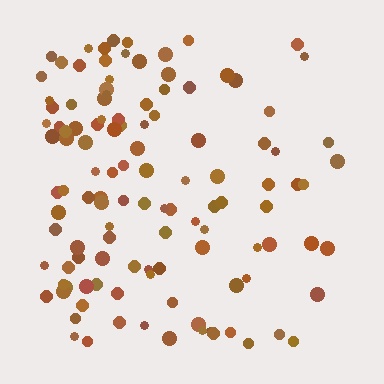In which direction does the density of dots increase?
From right to left, with the left side densest.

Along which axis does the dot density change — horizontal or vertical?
Horizontal.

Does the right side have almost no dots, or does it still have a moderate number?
Still a moderate number, just noticeably fewer than the left.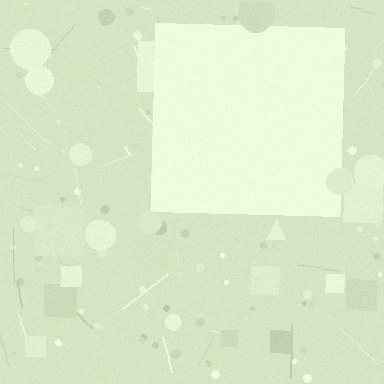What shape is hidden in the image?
A square is hidden in the image.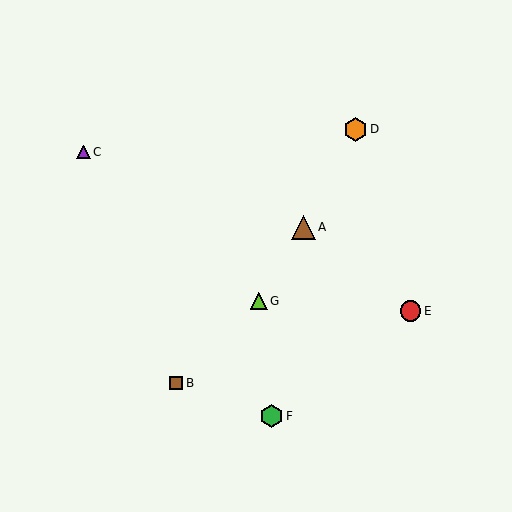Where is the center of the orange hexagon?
The center of the orange hexagon is at (355, 129).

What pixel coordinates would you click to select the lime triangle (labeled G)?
Click at (259, 301) to select the lime triangle G.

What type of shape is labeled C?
Shape C is a purple triangle.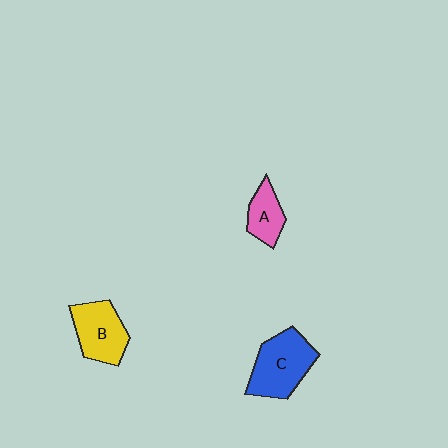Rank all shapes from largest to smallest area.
From largest to smallest: C (blue), B (yellow), A (pink).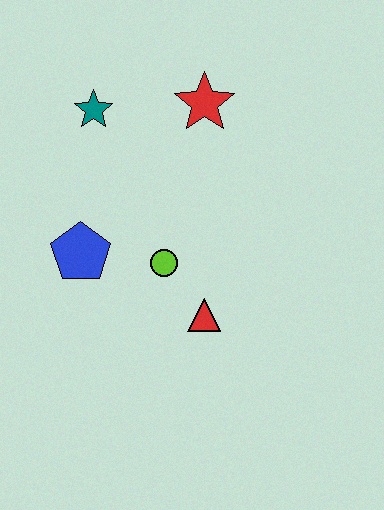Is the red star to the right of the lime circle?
Yes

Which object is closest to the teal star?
The red star is closest to the teal star.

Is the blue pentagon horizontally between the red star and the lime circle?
No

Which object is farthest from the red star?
The red triangle is farthest from the red star.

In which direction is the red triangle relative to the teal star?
The red triangle is below the teal star.